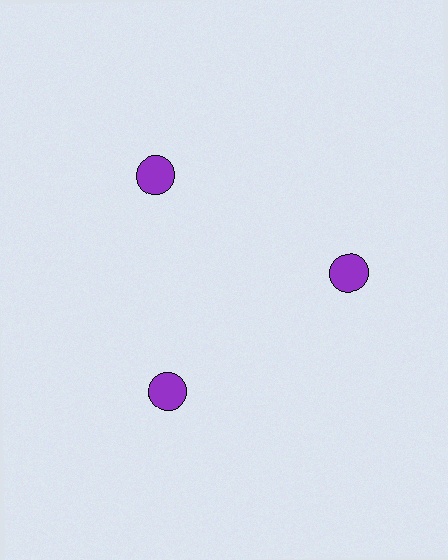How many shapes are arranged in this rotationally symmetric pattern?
There are 3 shapes, arranged in 3 groups of 1.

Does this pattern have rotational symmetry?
Yes, this pattern has 3-fold rotational symmetry. It looks the same after rotating 120 degrees around the center.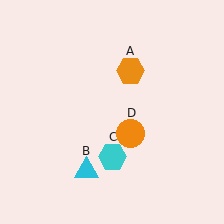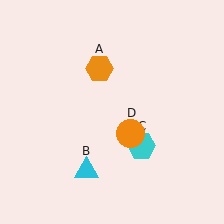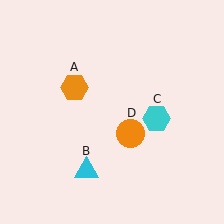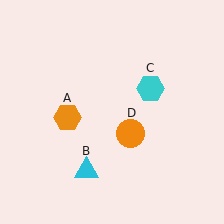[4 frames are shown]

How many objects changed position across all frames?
2 objects changed position: orange hexagon (object A), cyan hexagon (object C).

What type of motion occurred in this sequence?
The orange hexagon (object A), cyan hexagon (object C) rotated counterclockwise around the center of the scene.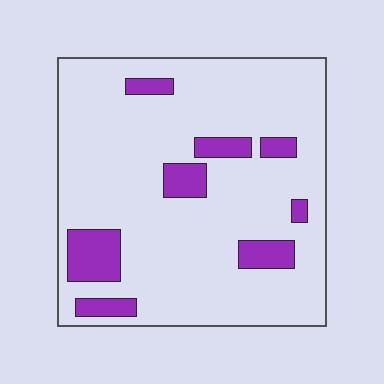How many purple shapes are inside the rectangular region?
8.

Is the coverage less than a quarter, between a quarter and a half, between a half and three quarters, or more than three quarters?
Less than a quarter.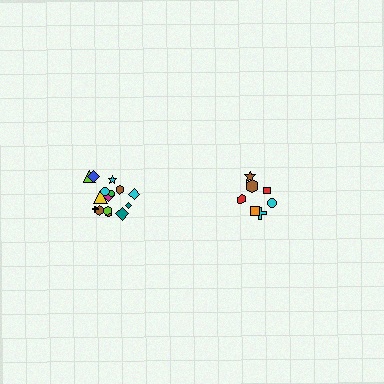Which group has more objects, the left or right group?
The left group.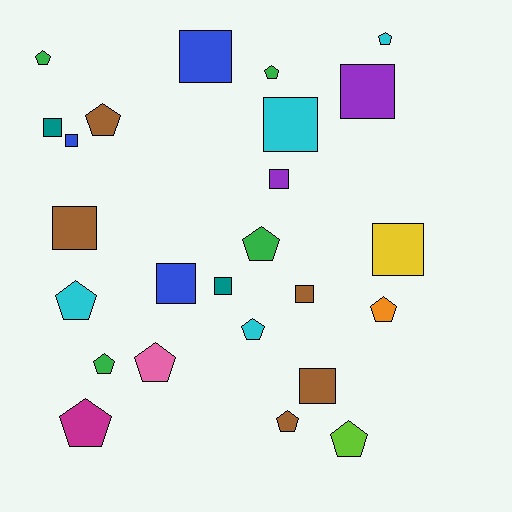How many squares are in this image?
There are 12 squares.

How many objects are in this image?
There are 25 objects.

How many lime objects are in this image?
There is 1 lime object.